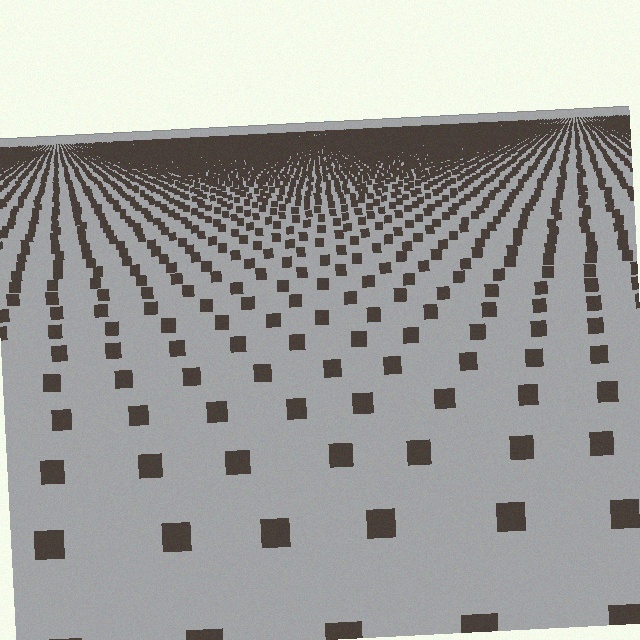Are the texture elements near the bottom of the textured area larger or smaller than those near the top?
Larger. Near the bottom, elements are closer to the viewer and appear at a bigger on-screen size.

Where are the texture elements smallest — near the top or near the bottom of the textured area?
Near the top.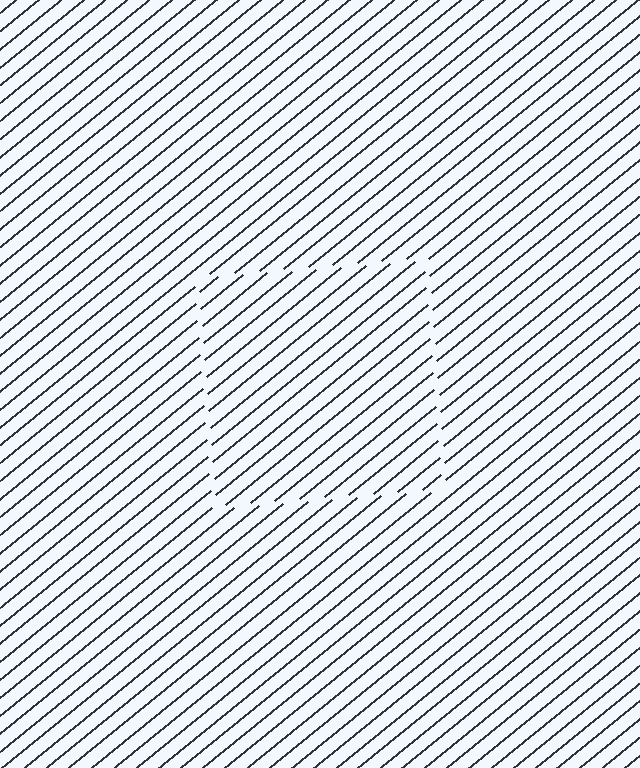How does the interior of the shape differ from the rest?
The interior of the shape contains the same grating, shifted by half a period — the contour is defined by the phase discontinuity where line-ends from the inner and outer gratings abut.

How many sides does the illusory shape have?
4 sides — the line-ends trace a square.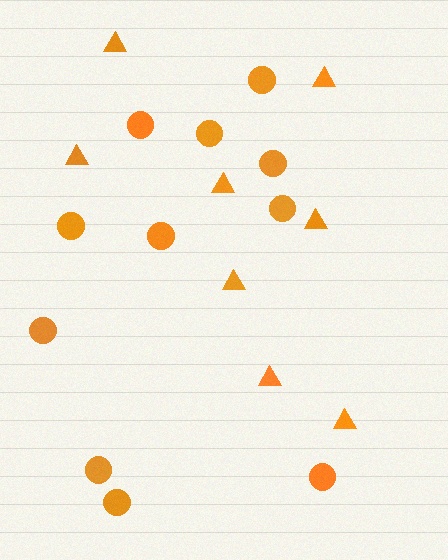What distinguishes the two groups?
There are 2 groups: one group of triangles (8) and one group of circles (11).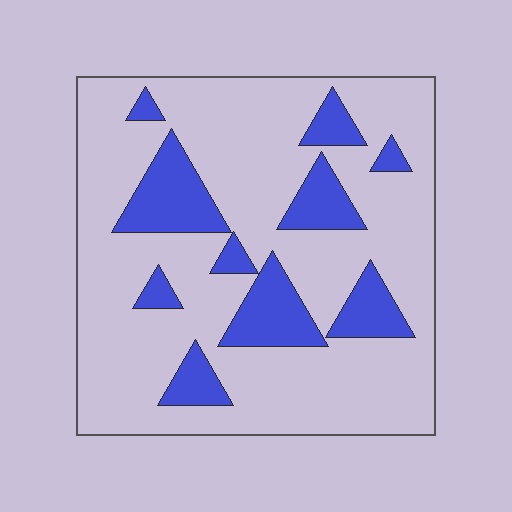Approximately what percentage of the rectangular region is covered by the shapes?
Approximately 20%.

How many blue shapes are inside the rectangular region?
10.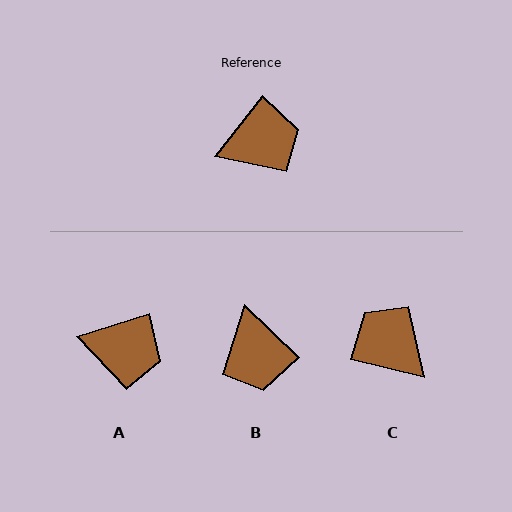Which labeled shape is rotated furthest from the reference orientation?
C, about 115 degrees away.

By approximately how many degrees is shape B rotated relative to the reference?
Approximately 95 degrees clockwise.